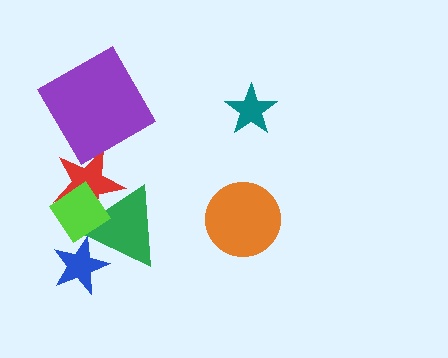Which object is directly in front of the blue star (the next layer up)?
The green triangle is directly in front of the blue star.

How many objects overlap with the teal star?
0 objects overlap with the teal star.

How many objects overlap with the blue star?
2 objects overlap with the blue star.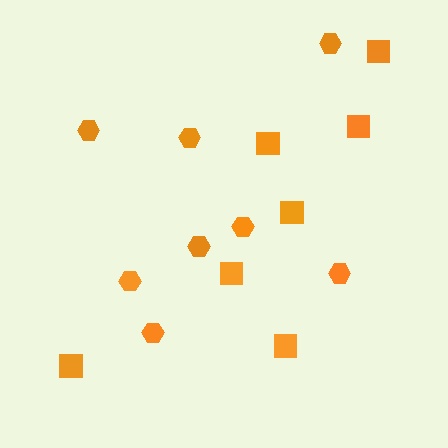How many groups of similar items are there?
There are 2 groups: one group of hexagons (8) and one group of squares (7).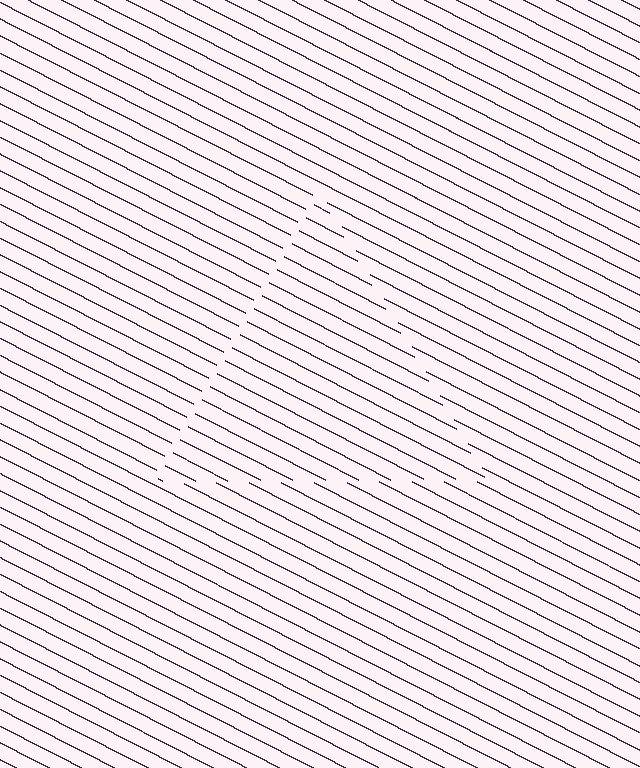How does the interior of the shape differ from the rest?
The interior of the shape contains the same grating, shifted by half a period — the contour is defined by the phase discontinuity where line-ends from the inner and outer gratings abut.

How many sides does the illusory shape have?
3 sides — the line-ends trace a triangle.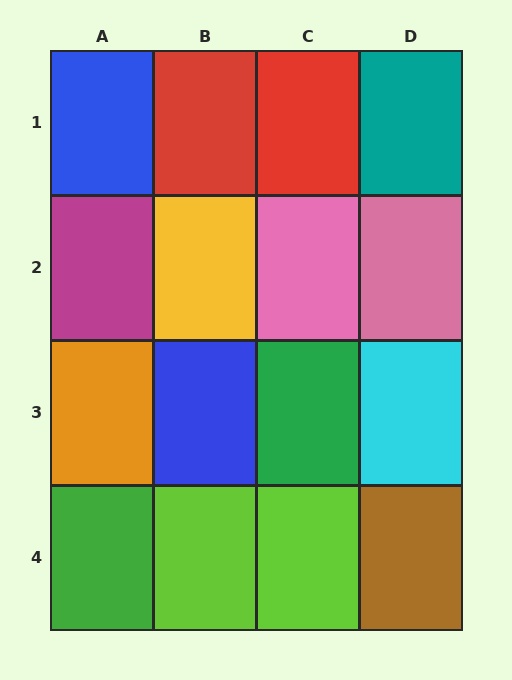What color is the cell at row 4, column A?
Green.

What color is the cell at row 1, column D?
Teal.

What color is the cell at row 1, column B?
Red.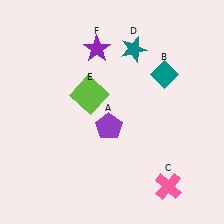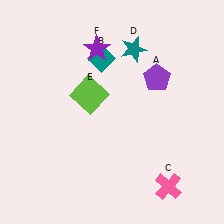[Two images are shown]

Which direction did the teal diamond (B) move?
The teal diamond (B) moved left.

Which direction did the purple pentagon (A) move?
The purple pentagon (A) moved up.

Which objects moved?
The objects that moved are: the purple pentagon (A), the teal diamond (B).